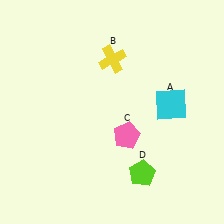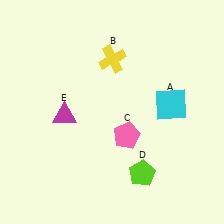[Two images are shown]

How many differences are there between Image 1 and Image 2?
There is 1 difference between the two images.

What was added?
A magenta triangle (E) was added in Image 2.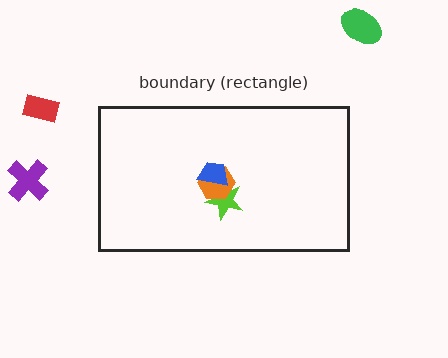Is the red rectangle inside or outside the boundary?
Outside.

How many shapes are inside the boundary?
3 inside, 3 outside.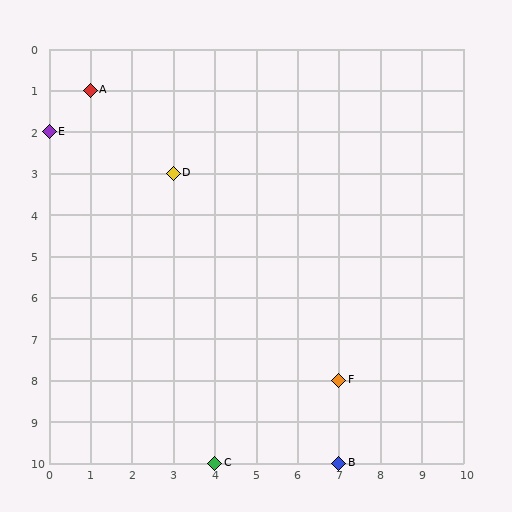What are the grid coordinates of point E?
Point E is at grid coordinates (0, 2).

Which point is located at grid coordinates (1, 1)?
Point A is at (1, 1).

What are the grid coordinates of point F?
Point F is at grid coordinates (7, 8).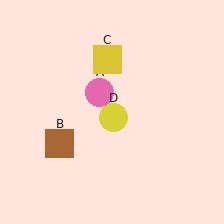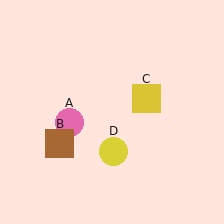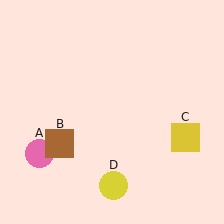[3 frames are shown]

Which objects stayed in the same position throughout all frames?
Brown square (object B) remained stationary.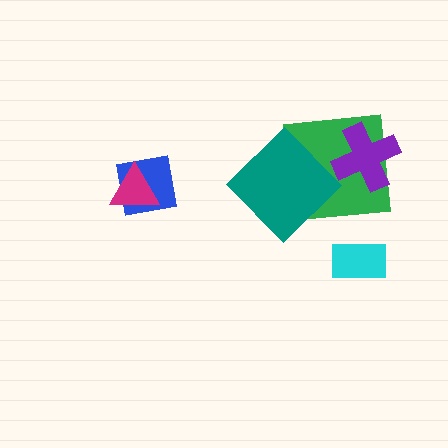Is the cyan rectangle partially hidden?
No, no other shape covers it.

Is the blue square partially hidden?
Yes, it is partially covered by another shape.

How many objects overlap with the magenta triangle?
1 object overlaps with the magenta triangle.